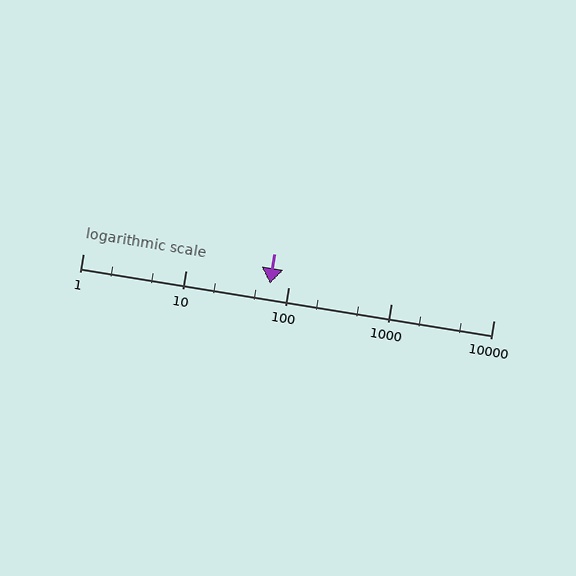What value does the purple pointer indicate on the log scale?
The pointer indicates approximately 66.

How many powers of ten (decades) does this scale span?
The scale spans 4 decades, from 1 to 10000.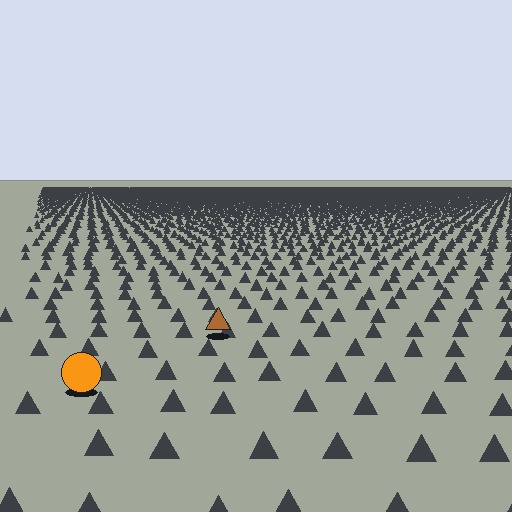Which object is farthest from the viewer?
The brown triangle is farthest from the viewer. It appears smaller and the ground texture around it is denser.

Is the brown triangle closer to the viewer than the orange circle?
No. The orange circle is closer — you can tell from the texture gradient: the ground texture is coarser near it.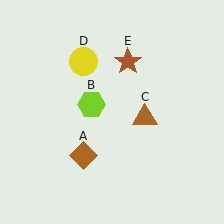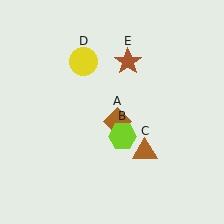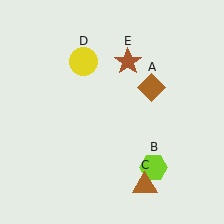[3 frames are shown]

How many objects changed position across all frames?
3 objects changed position: brown diamond (object A), lime hexagon (object B), brown triangle (object C).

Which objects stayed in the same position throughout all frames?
Yellow circle (object D) and brown star (object E) remained stationary.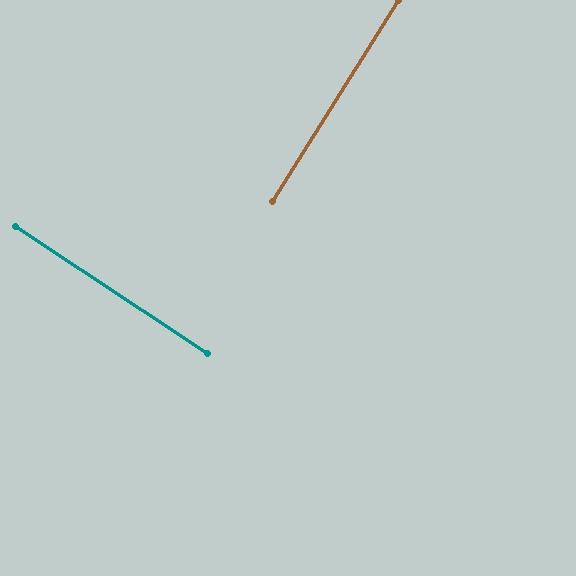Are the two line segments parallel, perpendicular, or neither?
Perpendicular — they meet at approximately 89°.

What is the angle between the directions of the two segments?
Approximately 89 degrees.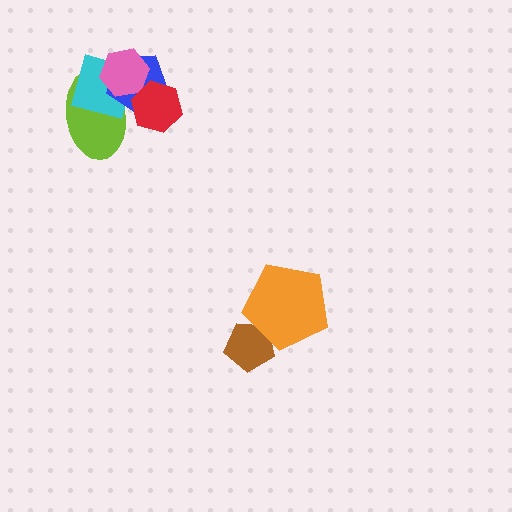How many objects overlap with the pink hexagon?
4 objects overlap with the pink hexagon.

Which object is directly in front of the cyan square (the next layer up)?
The blue pentagon is directly in front of the cyan square.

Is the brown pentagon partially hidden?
Yes, it is partially covered by another shape.